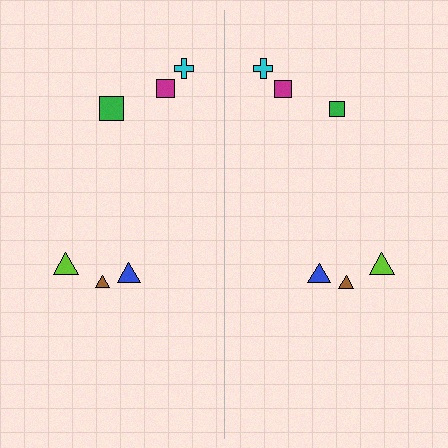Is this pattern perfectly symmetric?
No, the pattern is not perfectly symmetric. The green square on the right side has a different size than its mirror counterpart.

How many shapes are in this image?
There are 12 shapes in this image.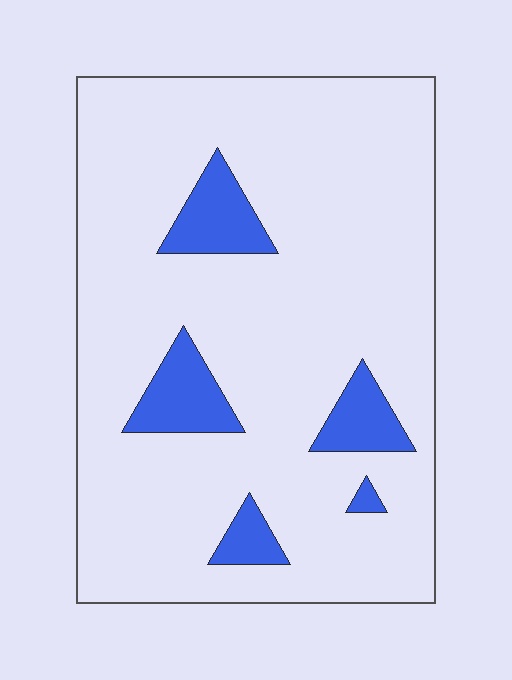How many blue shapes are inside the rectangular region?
5.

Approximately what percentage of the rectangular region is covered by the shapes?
Approximately 10%.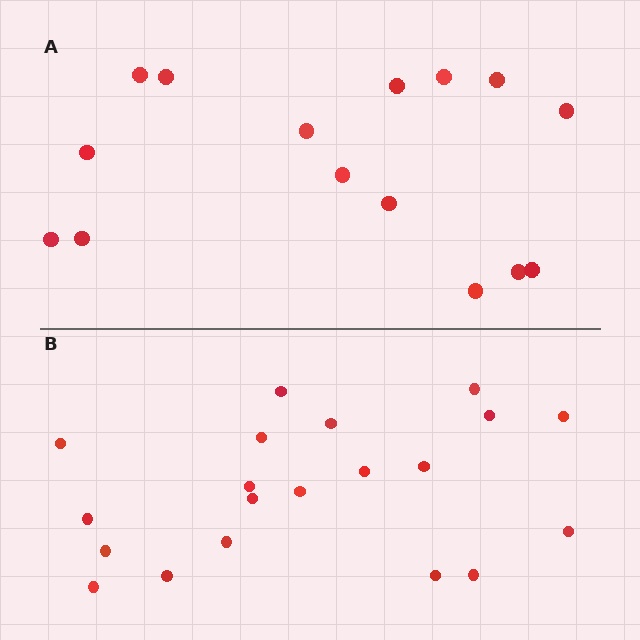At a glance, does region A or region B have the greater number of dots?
Region B (the bottom region) has more dots.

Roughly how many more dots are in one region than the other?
Region B has about 5 more dots than region A.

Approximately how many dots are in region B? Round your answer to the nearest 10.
About 20 dots.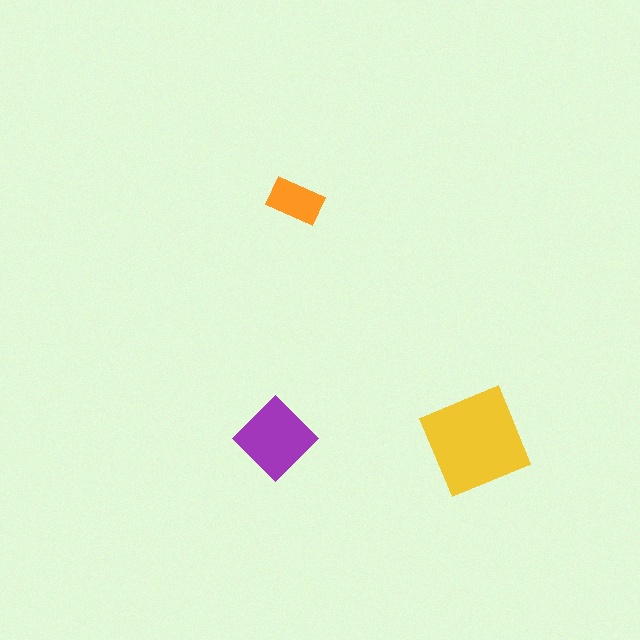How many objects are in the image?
There are 3 objects in the image.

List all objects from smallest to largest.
The orange rectangle, the purple diamond, the yellow square.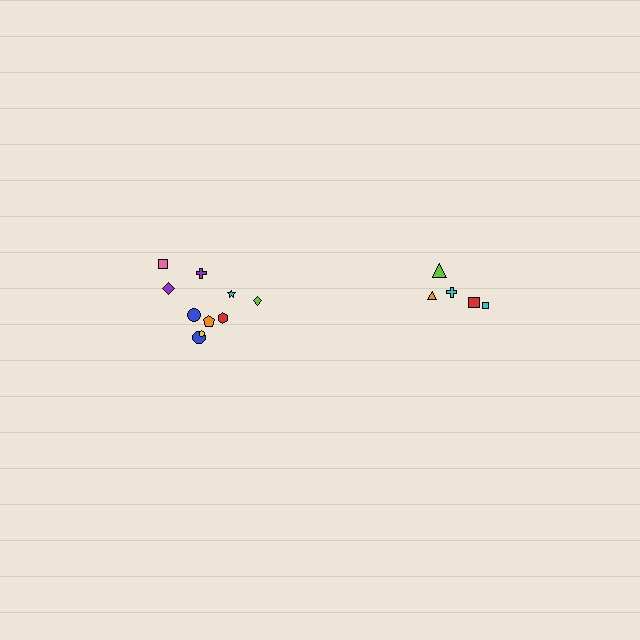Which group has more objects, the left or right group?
The left group.